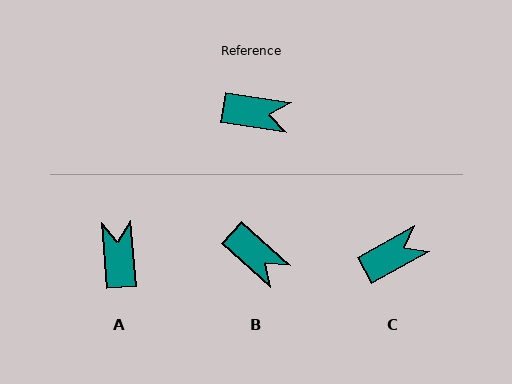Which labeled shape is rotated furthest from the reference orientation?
A, about 104 degrees away.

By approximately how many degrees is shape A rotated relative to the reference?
Approximately 104 degrees counter-clockwise.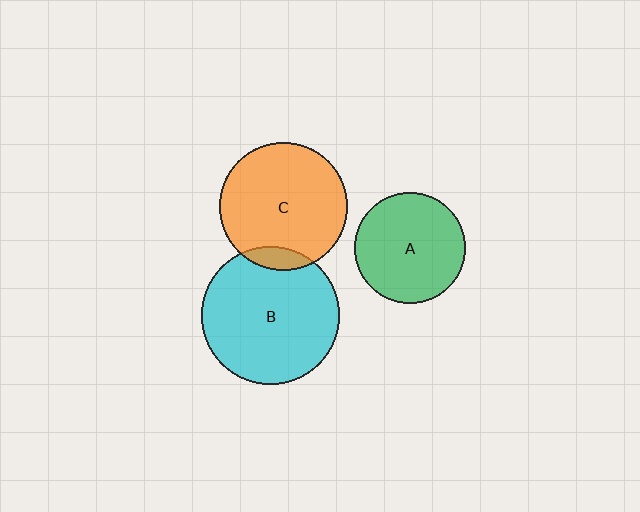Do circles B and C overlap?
Yes.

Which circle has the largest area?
Circle B (cyan).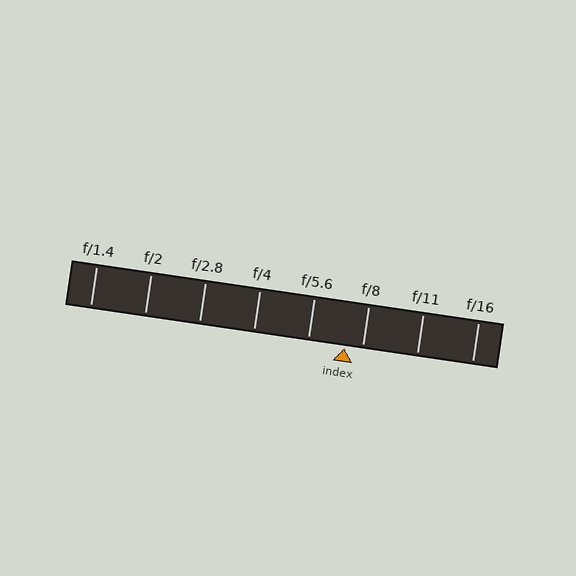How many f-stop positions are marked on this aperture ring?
There are 8 f-stop positions marked.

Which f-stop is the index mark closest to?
The index mark is closest to f/8.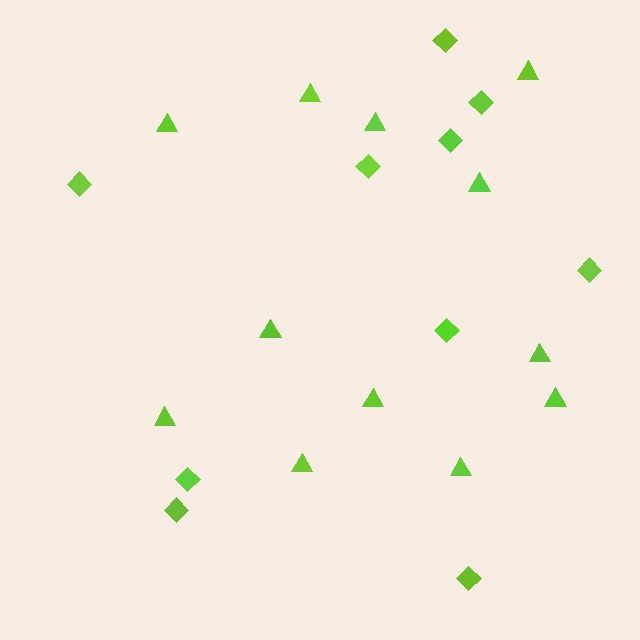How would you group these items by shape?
There are 2 groups: one group of diamonds (10) and one group of triangles (12).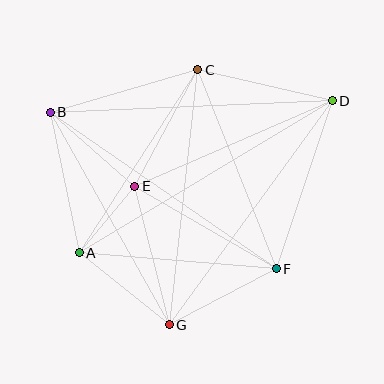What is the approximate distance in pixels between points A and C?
The distance between A and C is approximately 218 pixels.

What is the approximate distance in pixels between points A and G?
The distance between A and G is approximately 115 pixels.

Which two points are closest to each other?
Points A and E are closest to each other.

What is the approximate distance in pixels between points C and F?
The distance between C and F is approximately 214 pixels.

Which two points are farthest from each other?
Points A and D are farthest from each other.